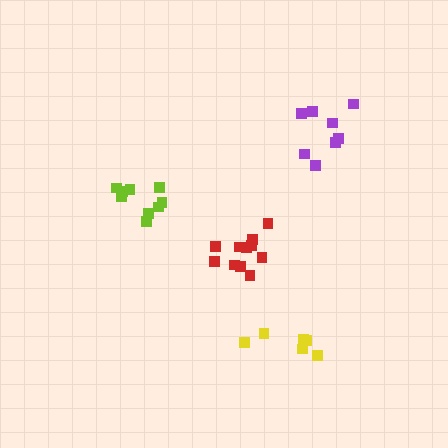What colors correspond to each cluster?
The clusters are colored: lime, purple, yellow, red.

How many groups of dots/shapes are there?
There are 4 groups.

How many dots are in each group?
Group 1: 9 dots, Group 2: 8 dots, Group 3: 6 dots, Group 4: 11 dots (34 total).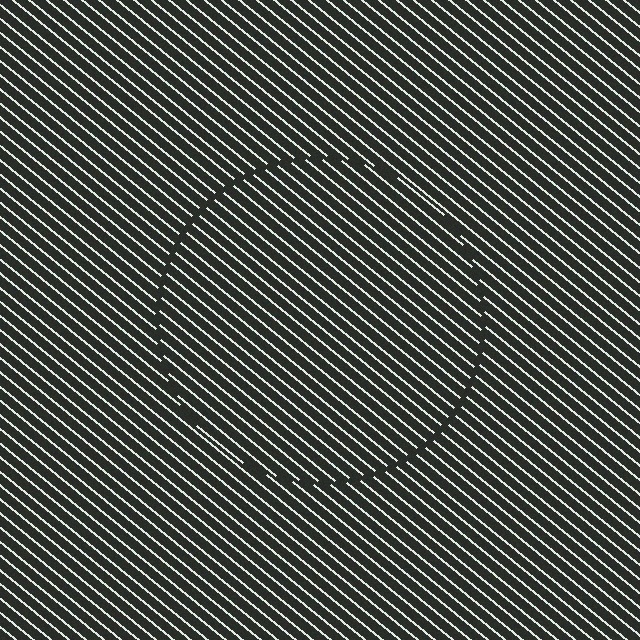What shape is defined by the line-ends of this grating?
An illusory circle. The interior of the shape contains the same grating, shifted by half a period — the contour is defined by the phase discontinuity where line-ends from the inner and outer gratings abut.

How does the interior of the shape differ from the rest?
The interior of the shape contains the same grating, shifted by half a period — the contour is defined by the phase discontinuity where line-ends from the inner and outer gratings abut.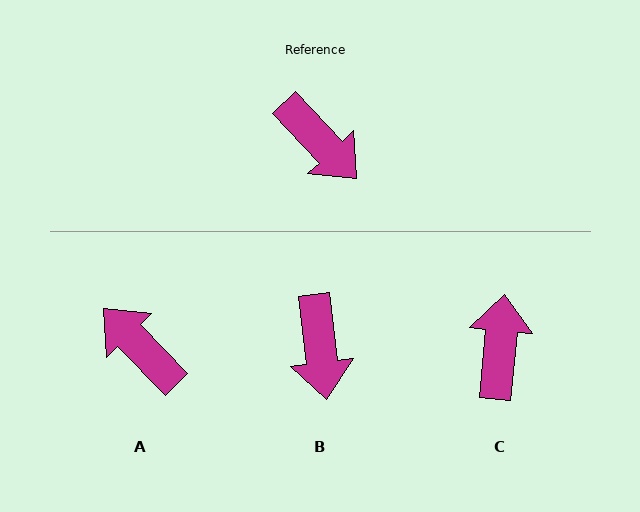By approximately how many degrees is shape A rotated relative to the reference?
Approximately 179 degrees clockwise.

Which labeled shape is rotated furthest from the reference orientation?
A, about 179 degrees away.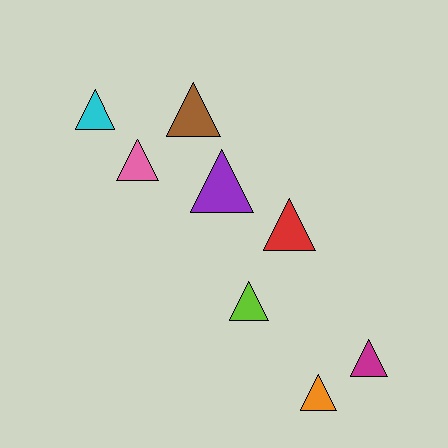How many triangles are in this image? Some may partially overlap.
There are 8 triangles.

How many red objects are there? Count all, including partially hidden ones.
There is 1 red object.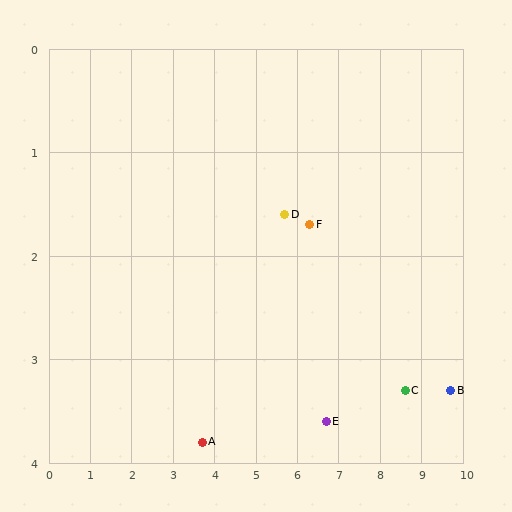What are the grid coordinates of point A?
Point A is at approximately (3.7, 3.8).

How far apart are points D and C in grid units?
Points D and C are about 3.4 grid units apart.